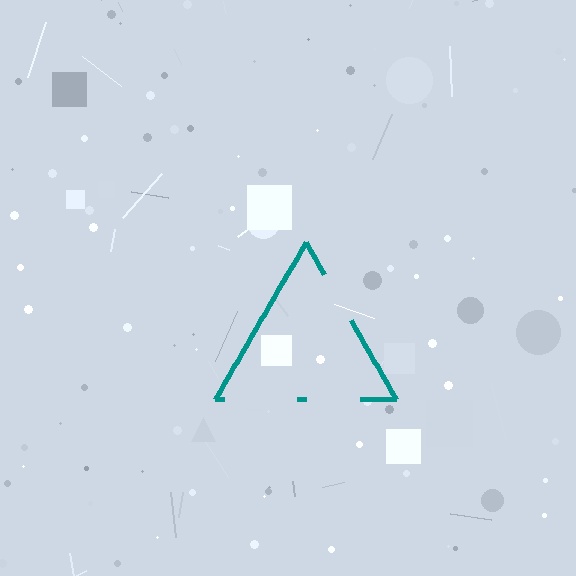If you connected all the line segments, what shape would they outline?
They would outline a triangle.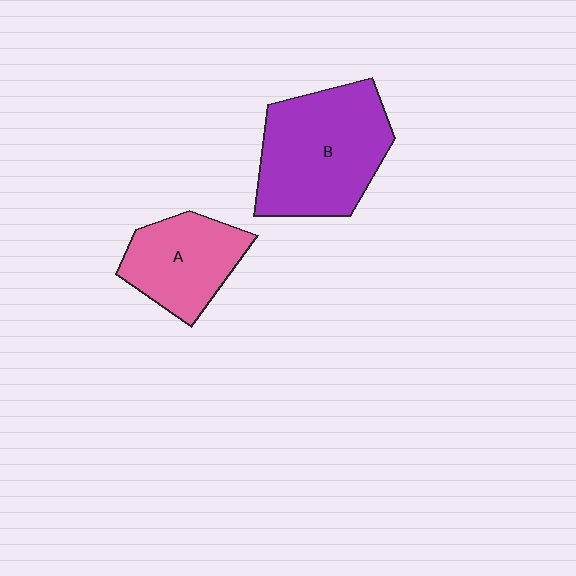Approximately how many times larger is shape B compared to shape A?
Approximately 1.5 times.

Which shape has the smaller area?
Shape A (pink).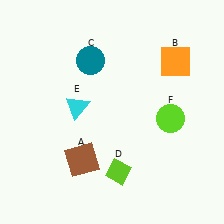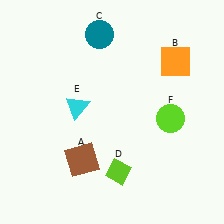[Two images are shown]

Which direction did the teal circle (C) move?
The teal circle (C) moved up.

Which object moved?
The teal circle (C) moved up.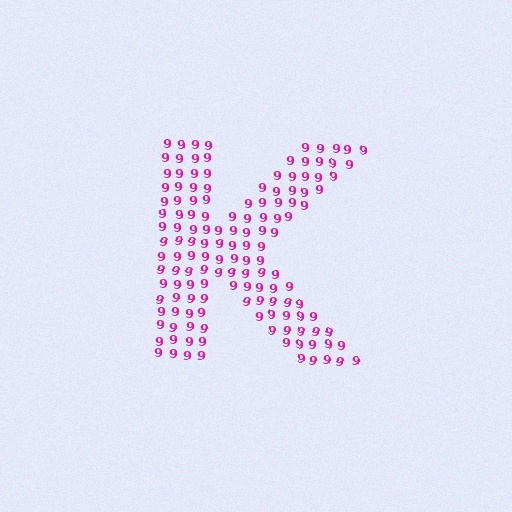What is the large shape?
The large shape is the letter K.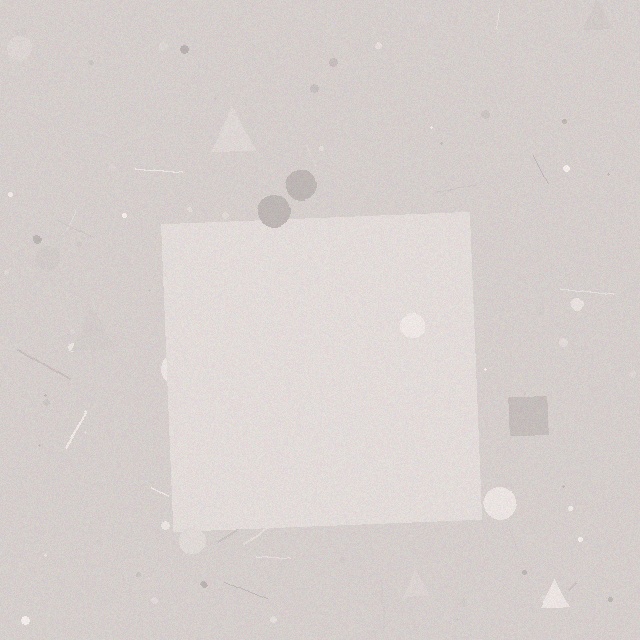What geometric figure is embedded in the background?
A square is embedded in the background.